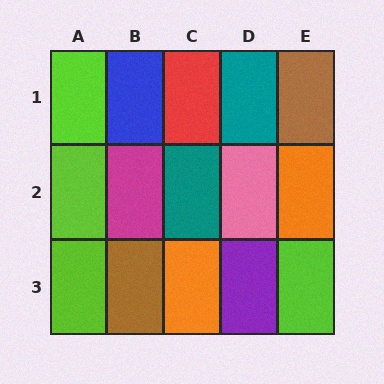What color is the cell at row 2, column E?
Orange.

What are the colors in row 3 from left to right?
Lime, brown, orange, purple, lime.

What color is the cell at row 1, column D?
Teal.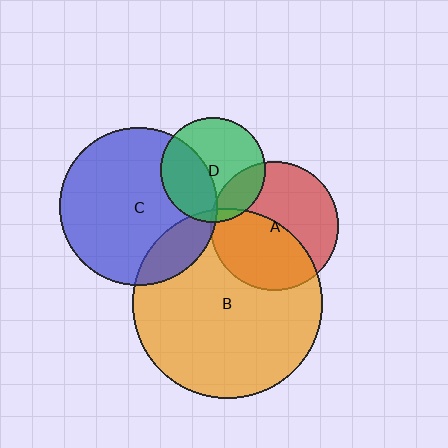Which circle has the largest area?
Circle B (orange).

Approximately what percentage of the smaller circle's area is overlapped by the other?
Approximately 20%.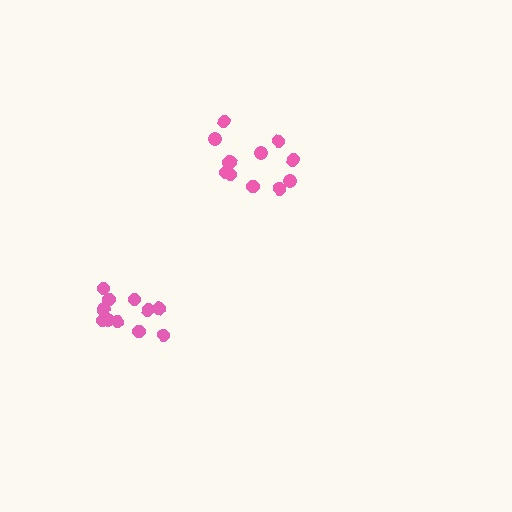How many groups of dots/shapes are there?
There are 2 groups.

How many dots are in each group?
Group 1: 12 dots, Group 2: 11 dots (23 total).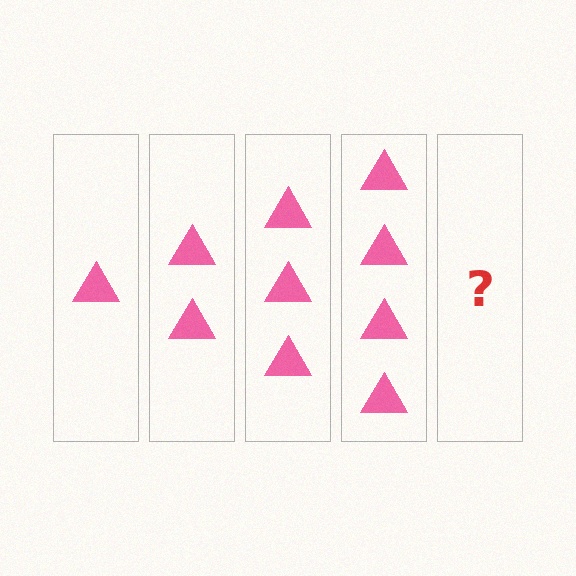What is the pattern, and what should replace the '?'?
The pattern is that each step adds one more triangle. The '?' should be 5 triangles.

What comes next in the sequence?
The next element should be 5 triangles.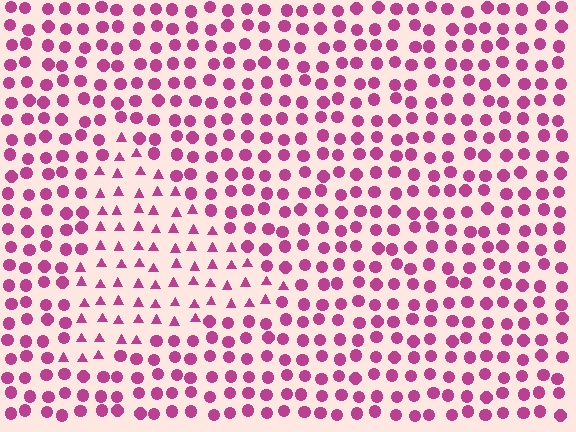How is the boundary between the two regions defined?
The boundary is defined by a change in element shape: triangles inside vs. circles outside. All elements share the same color and spacing.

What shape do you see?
I see a triangle.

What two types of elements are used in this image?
The image uses triangles inside the triangle region and circles outside it.